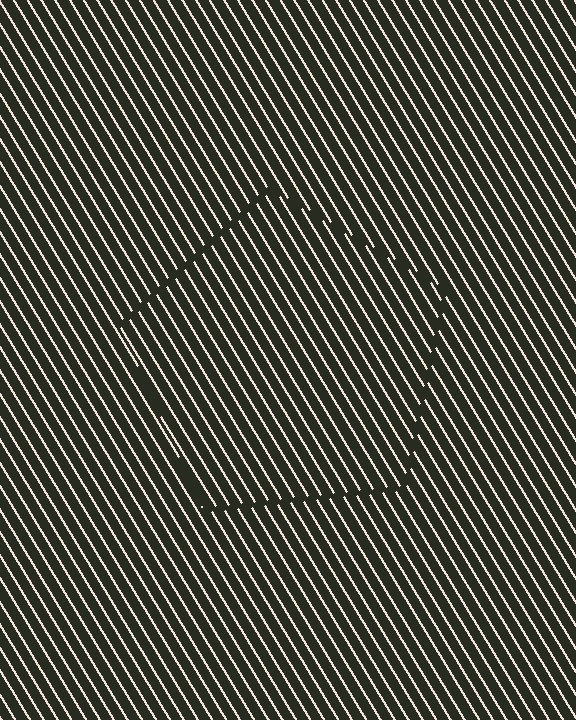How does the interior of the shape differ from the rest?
The interior of the shape contains the same grating, shifted by half a period — the contour is defined by the phase discontinuity where line-ends from the inner and outer gratings abut.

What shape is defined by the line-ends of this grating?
An illusory pentagon. The interior of the shape contains the same grating, shifted by half a period — the contour is defined by the phase discontinuity where line-ends from the inner and outer gratings abut.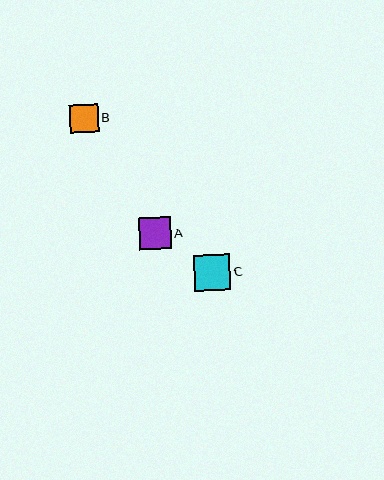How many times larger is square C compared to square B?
Square C is approximately 1.3 times the size of square B.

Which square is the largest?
Square C is the largest with a size of approximately 36 pixels.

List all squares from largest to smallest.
From largest to smallest: C, A, B.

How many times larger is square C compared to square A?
Square C is approximately 1.1 times the size of square A.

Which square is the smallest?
Square B is the smallest with a size of approximately 28 pixels.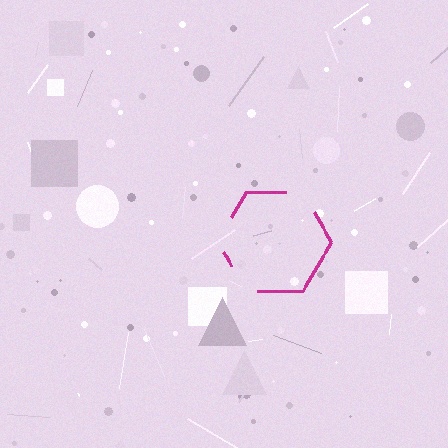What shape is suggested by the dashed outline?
The dashed outline suggests a hexagon.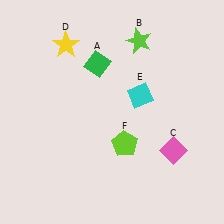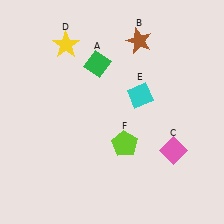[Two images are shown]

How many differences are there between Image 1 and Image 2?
There is 1 difference between the two images.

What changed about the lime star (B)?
In Image 1, B is lime. In Image 2, it changed to brown.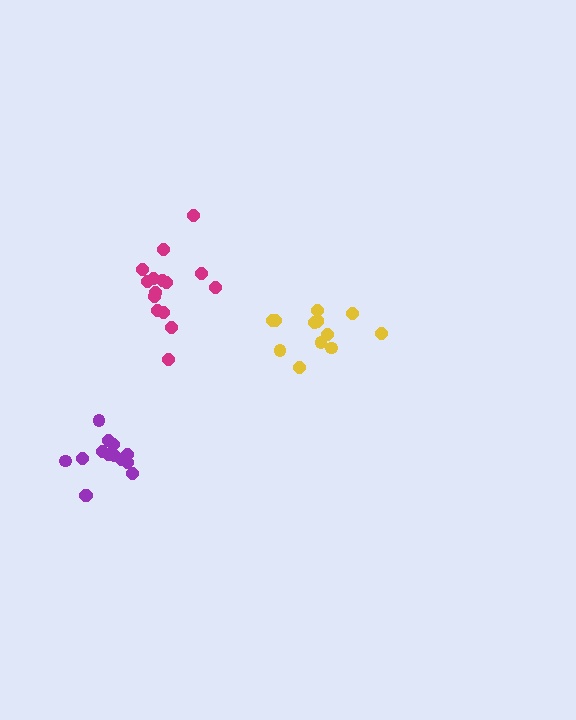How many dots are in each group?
Group 1: 15 dots, Group 2: 14 dots, Group 3: 13 dots (42 total).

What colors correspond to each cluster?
The clusters are colored: magenta, purple, yellow.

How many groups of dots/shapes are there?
There are 3 groups.